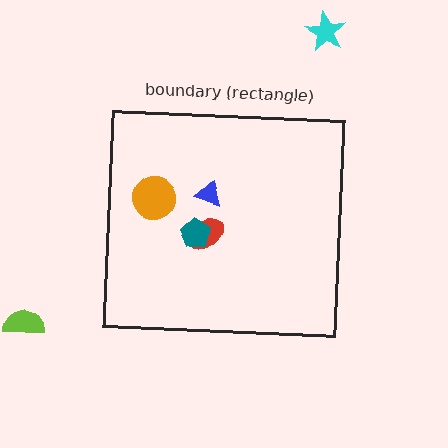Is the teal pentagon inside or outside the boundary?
Inside.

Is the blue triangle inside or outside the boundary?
Inside.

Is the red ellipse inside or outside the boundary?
Inside.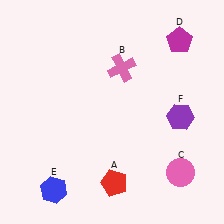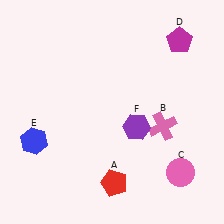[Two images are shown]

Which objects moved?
The objects that moved are: the pink cross (B), the blue hexagon (E), the purple hexagon (F).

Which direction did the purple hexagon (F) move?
The purple hexagon (F) moved left.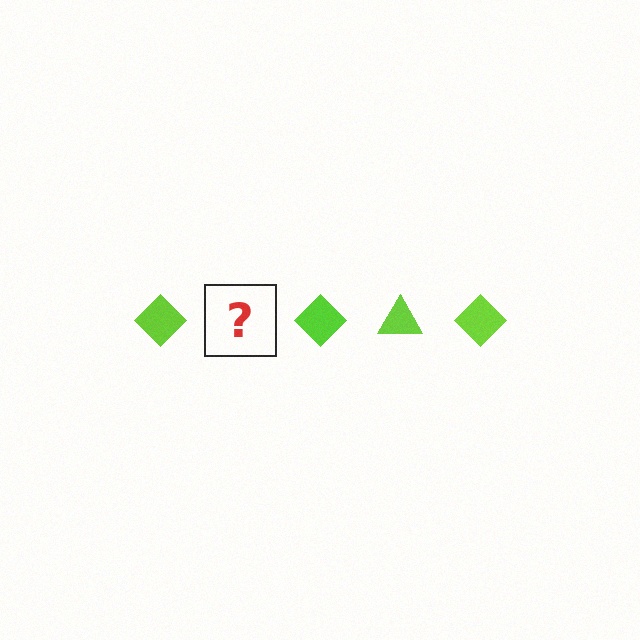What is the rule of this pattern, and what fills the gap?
The rule is that the pattern cycles through diamond, triangle shapes in lime. The gap should be filled with a lime triangle.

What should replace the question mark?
The question mark should be replaced with a lime triangle.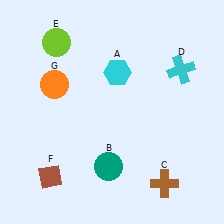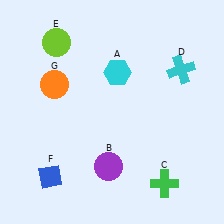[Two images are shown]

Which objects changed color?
B changed from teal to purple. C changed from brown to green. F changed from brown to blue.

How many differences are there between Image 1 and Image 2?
There are 3 differences between the two images.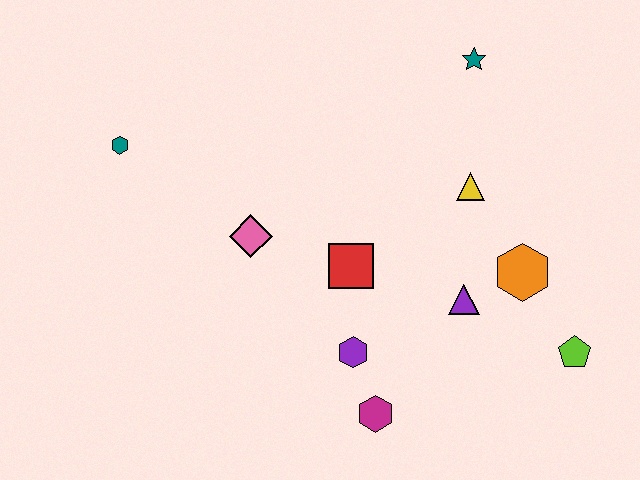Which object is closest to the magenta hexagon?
The purple hexagon is closest to the magenta hexagon.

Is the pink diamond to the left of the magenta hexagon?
Yes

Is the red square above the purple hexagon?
Yes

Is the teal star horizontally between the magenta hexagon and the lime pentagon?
Yes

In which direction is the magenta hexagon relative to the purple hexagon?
The magenta hexagon is below the purple hexagon.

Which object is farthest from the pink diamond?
The lime pentagon is farthest from the pink diamond.